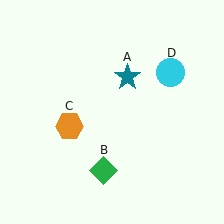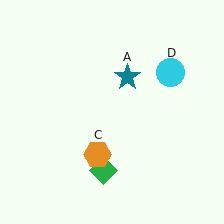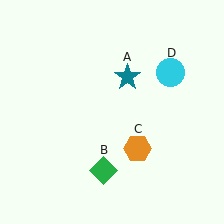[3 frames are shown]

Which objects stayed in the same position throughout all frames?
Teal star (object A) and green diamond (object B) and cyan circle (object D) remained stationary.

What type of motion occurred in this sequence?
The orange hexagon (object C) rotated counterclockwise around the center of the scene.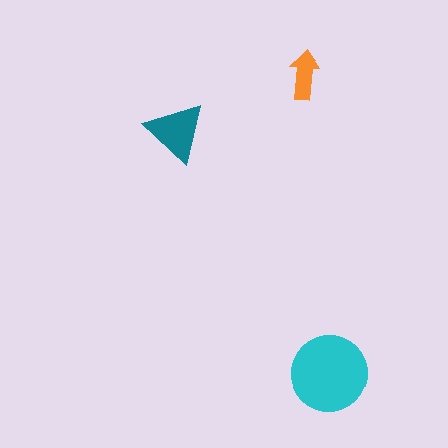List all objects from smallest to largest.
The orange arrow, the teal triangle, the cyan circle.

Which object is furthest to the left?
The teal triangle is leftmost.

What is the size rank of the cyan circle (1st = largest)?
1st.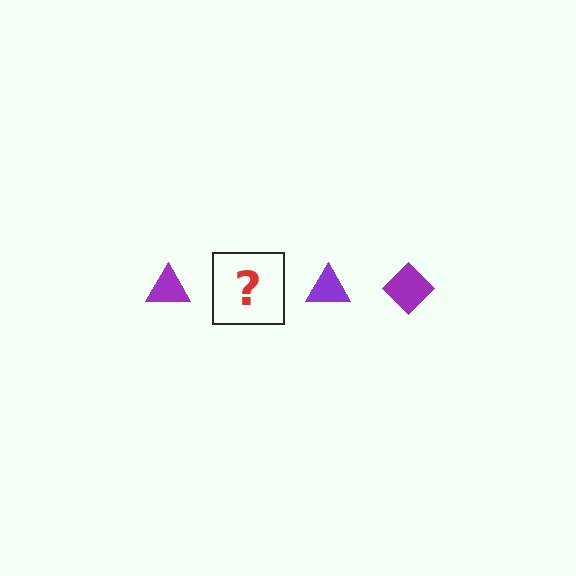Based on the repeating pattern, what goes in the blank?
The blank should be a purple diamond.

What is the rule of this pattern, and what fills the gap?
The rule is that the pattern cycles through triangle, diamond shapes in purple. The gap should be filled with a purple diamond.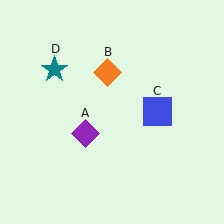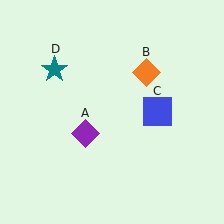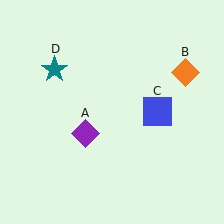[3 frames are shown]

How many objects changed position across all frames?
1 object changed position: orange diamond (object B).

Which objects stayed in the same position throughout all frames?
Purple diamond (object A) and blue square (object C) and teal star (object D) remained stationary.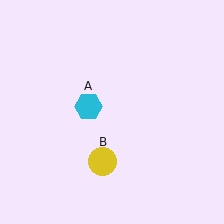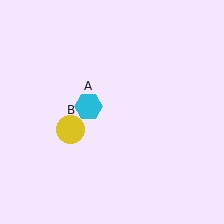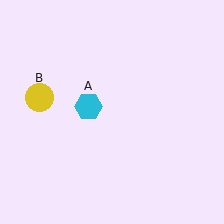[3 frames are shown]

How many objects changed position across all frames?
1 object changed position: yellow circle (object B).